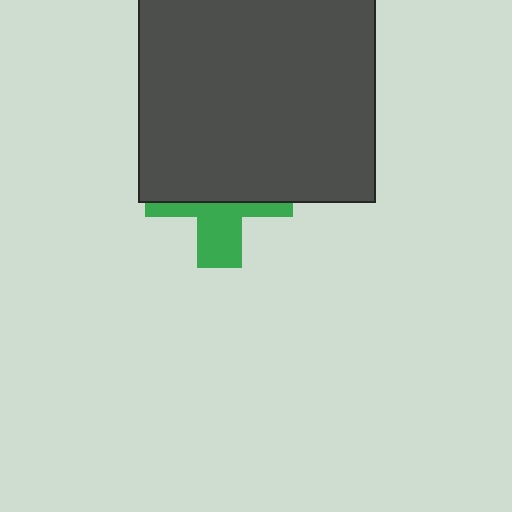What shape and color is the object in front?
The object in front is a dark gray square.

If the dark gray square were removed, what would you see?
You would see the complete green cross.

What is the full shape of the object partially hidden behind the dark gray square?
The partially hidden object is a green cross.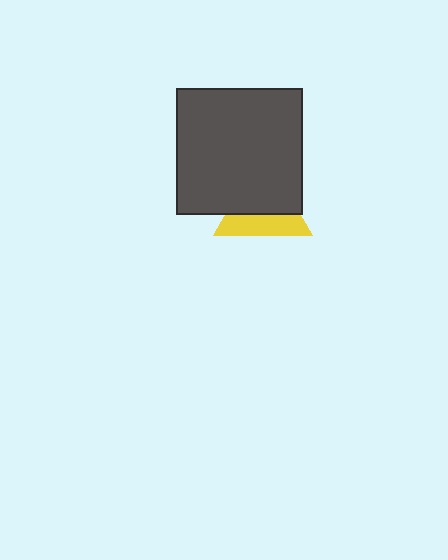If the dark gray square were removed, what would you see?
You would see the complete yellow triangle.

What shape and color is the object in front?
The object in front is a dark gray square.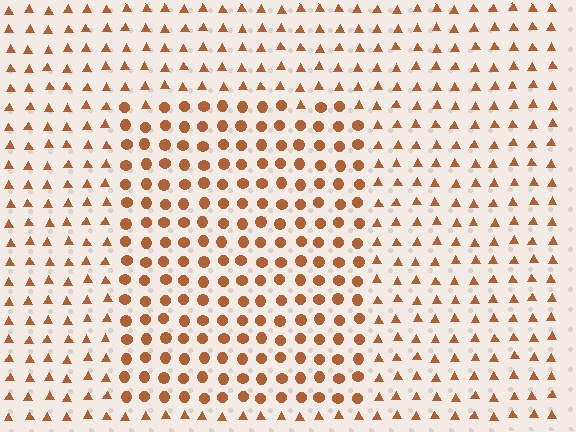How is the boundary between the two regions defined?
The boundary is defined by a change in element shape: circles inside vs. triangles outside. All elements share the same color and spacing.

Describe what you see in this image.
The image is filled with small brown elements arranged in a uniform grid. A rectangle-shaped region contains circles, while the surrounding area contains triangles. The boundary is defined purely by the change in element shape.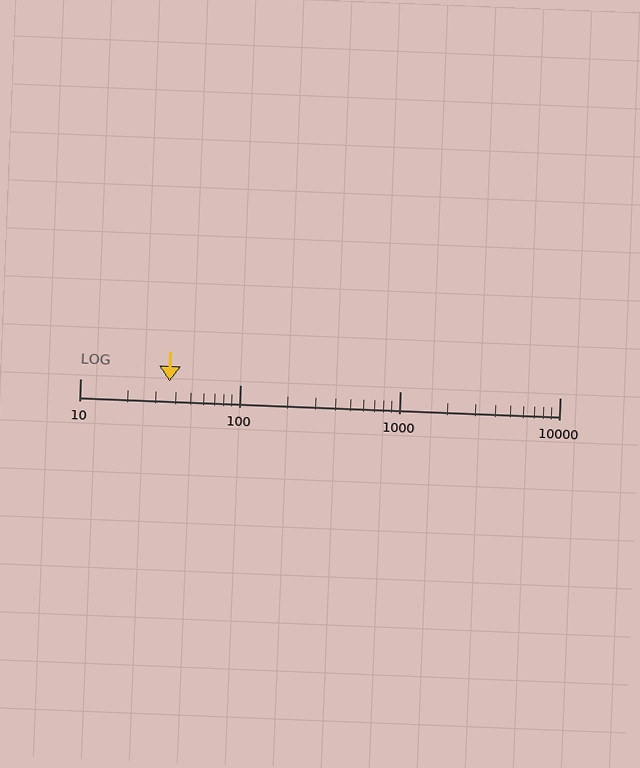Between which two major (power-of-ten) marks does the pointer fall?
The pointer is between 10 and 100.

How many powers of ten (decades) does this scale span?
The scale spans 3 decades, from 10 to 10000.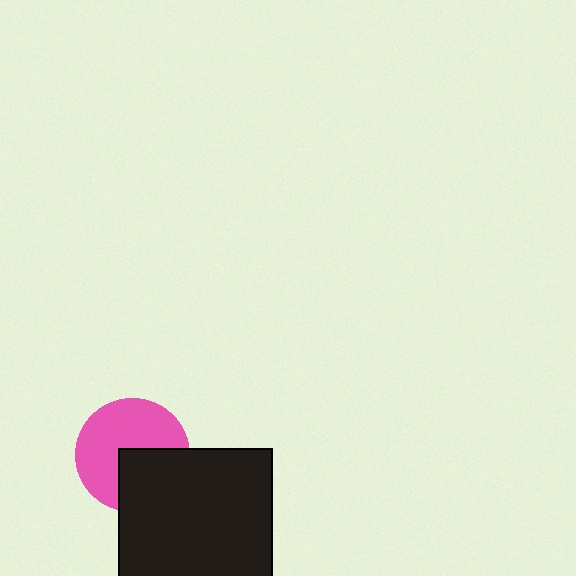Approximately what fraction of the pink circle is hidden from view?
Roughly 38% of the pink circle is hidden behind the black square.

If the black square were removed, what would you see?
You would see the complete pink circle.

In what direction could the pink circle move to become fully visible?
The pink circle could move toward the upper-left. That would shift it out from behind the black square entirely.